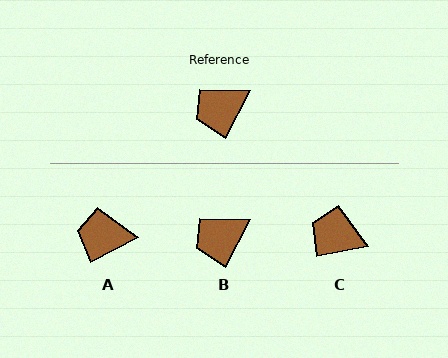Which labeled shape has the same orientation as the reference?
B.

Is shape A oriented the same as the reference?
No, it is off by about 35 degrees.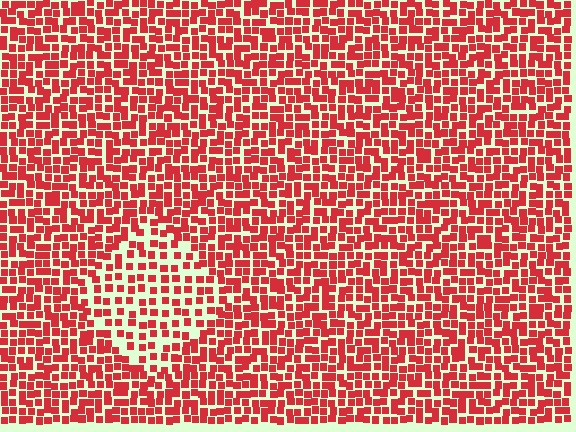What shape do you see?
I see a diamond.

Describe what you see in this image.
The image contains small red elements arranged at two different densities. A diamond-shaped region is visible where the elements are less densely packed than the surrounding area.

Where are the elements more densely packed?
The elements are more densely packed outside the diamond boundary.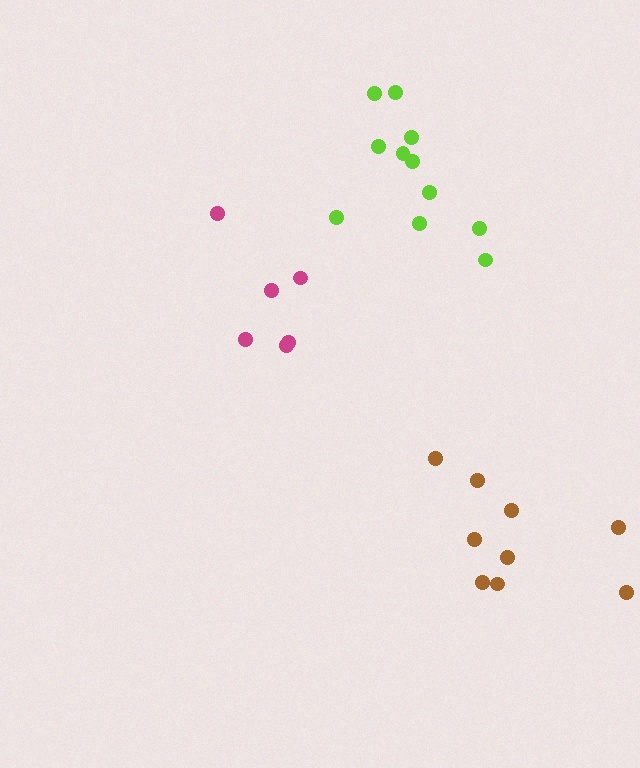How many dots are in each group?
Group 1: 11 dots, Group 2: 9 dots, Group 3: 6 dots (26 total).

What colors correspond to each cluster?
The clusters are colored: lime, brown, magenta.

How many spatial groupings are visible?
There are 3 spatial groupings.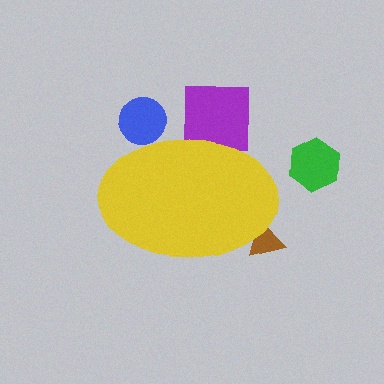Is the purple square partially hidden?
Yes, the purple square is partially hidden behind the yellow ellipse.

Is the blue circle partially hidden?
Yes, the blue circle is partially hidden behind the yellow ellipse.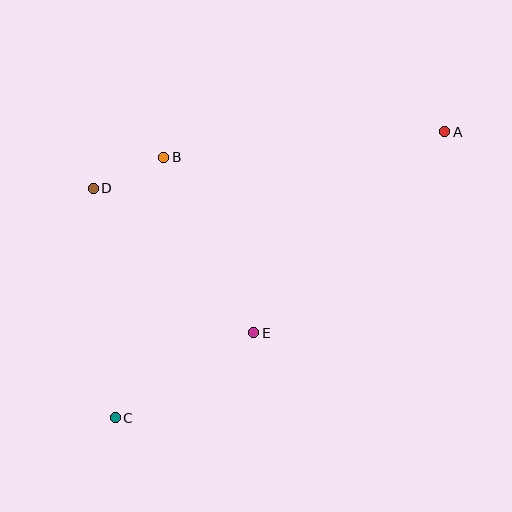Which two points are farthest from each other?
Points A and C are farthest from each other.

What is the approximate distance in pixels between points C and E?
The distance between C and E is approximately 163 pixels.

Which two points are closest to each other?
Points B and D are closest to each other.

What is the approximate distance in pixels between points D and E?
The distance between D and E is approximately 216 pixels.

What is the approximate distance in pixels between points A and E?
The distance between A and E is approximately 277 pixels.